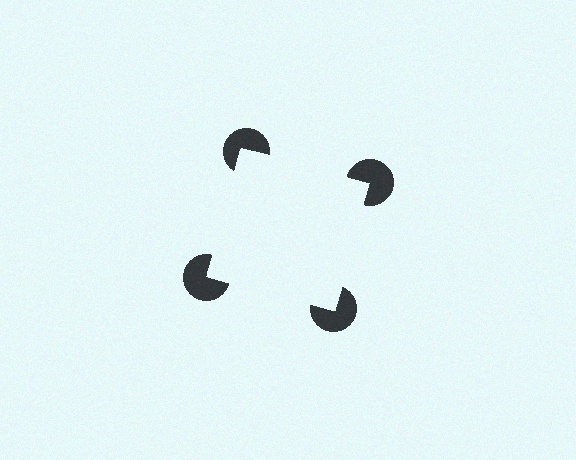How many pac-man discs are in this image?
There are 4 — one at each vertex of the illusory square.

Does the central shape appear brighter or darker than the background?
It typically appears slightly brighter than the background, even though no actual brightness change is drawn.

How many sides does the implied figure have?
4 sides.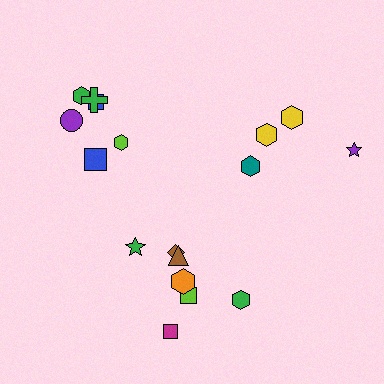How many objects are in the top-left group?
There are 6 objects.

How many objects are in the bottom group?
There are 7 objects.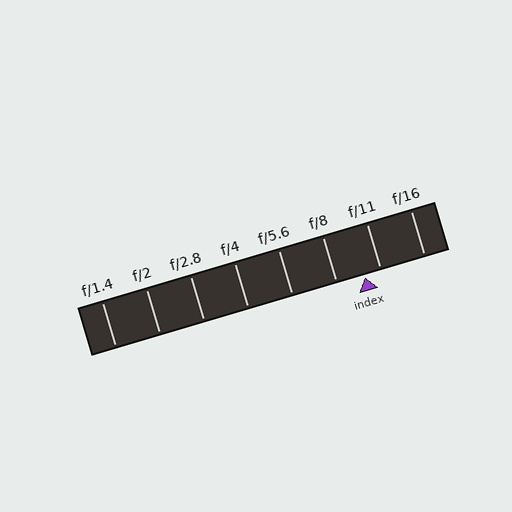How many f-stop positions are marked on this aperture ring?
There are 8 f-stop positions marked.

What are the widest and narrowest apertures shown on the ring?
The widest aperture shown is f/1.4 and the narrowest is f/16.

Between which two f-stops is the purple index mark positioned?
The index mark is between f/8 and f/11.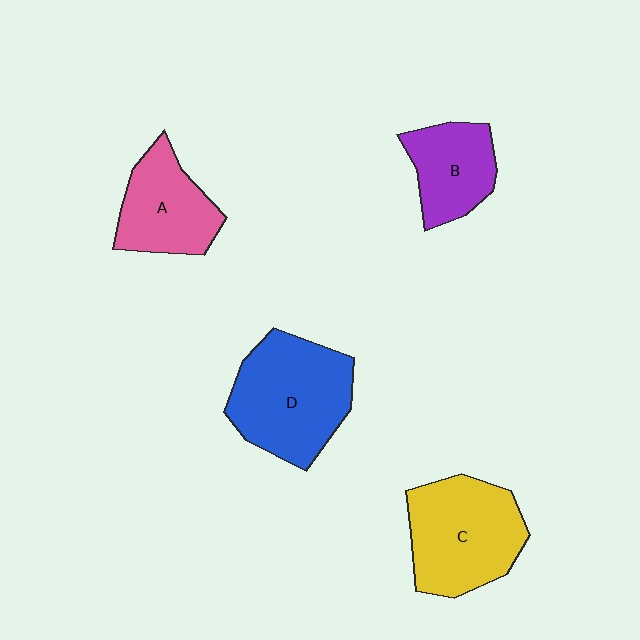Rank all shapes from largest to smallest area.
From largest to smallest: D (blue), C (yellow), A (pink), B (purple).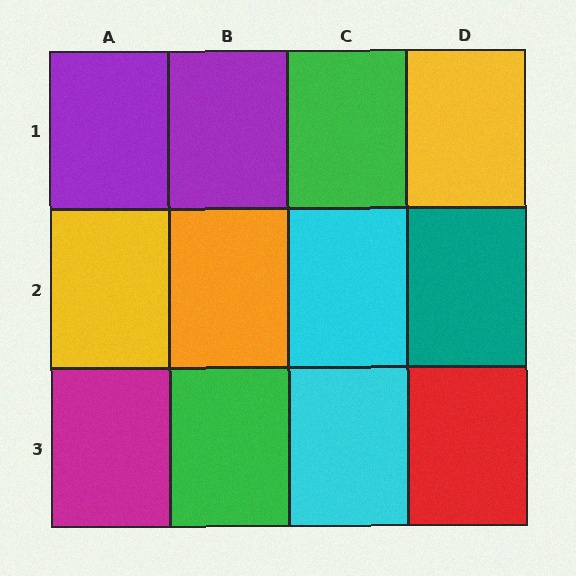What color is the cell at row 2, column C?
Cyan.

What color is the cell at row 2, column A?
Yellow.